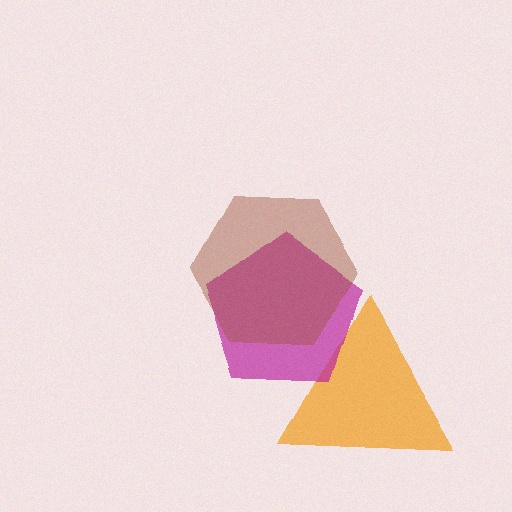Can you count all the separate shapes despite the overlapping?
Yes, there are 3 separate shapes.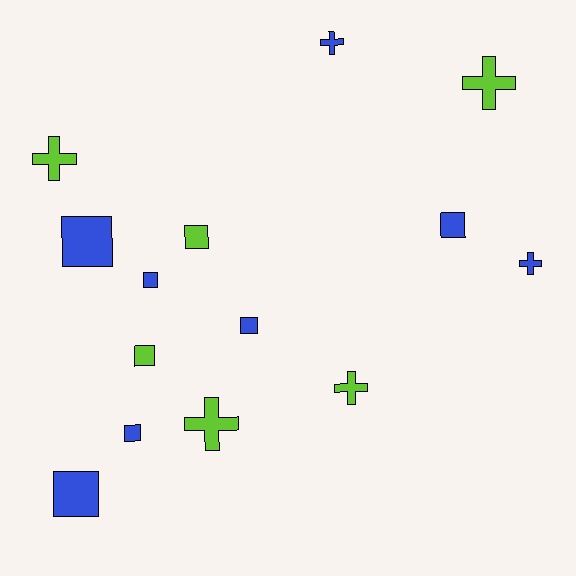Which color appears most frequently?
Blue, with 8 objects.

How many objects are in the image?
There are 14 objects.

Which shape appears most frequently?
Square, with 8 objects.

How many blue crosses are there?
There are 2 blue crosses.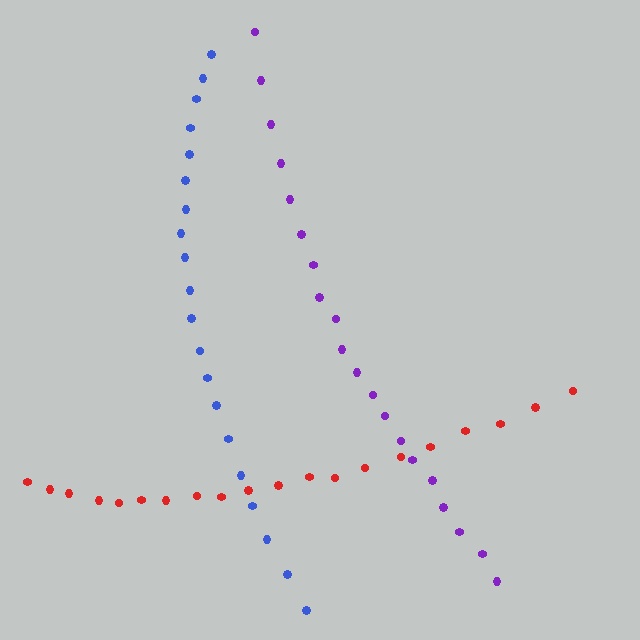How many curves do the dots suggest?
There are 3 distinct paths.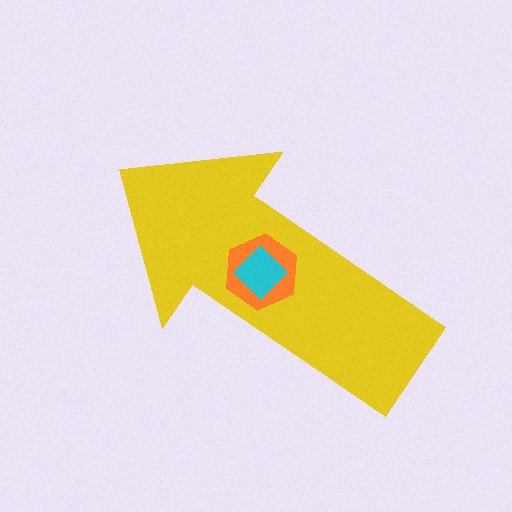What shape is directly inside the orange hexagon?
The cyan diamond.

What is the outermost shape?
The yellow arrow.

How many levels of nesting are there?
3.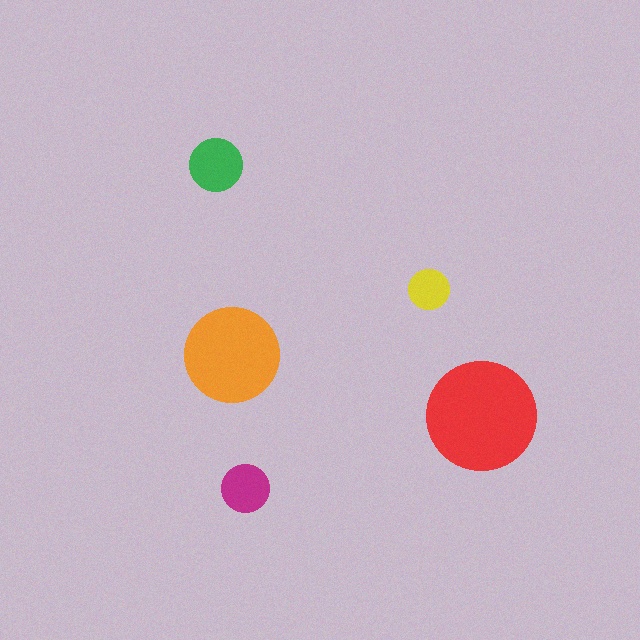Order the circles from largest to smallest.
the red one, the orange one, the green one, the magenta one, the yellow one.